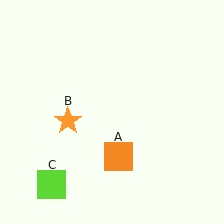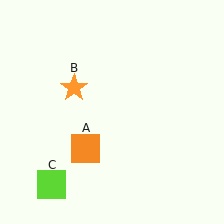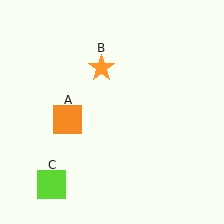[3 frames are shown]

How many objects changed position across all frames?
2 objects changed position: orange square (object A), orange star (object B).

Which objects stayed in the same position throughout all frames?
Lime square (object C) remained stationary.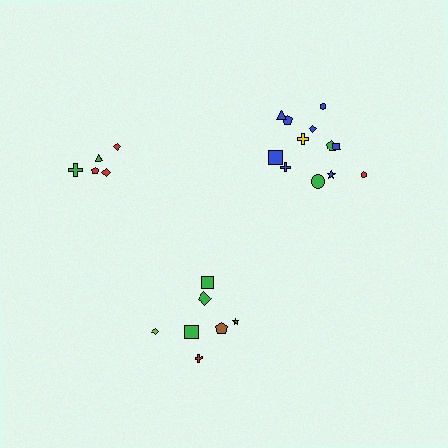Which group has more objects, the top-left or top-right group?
The top-right group.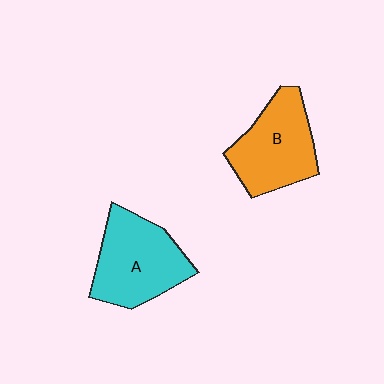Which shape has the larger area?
Shape A (cyan).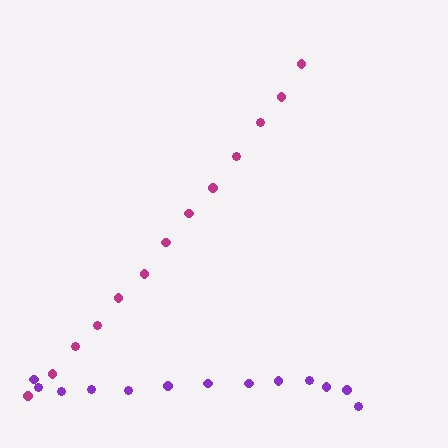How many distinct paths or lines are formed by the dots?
There are 2 distinct paths.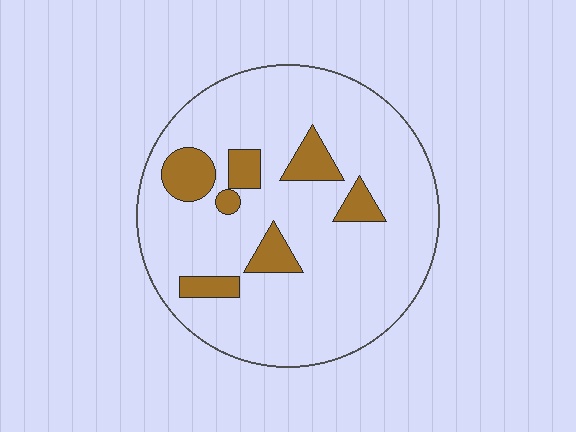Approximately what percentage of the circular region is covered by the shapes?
Approximately 15%.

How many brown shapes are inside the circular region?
7.